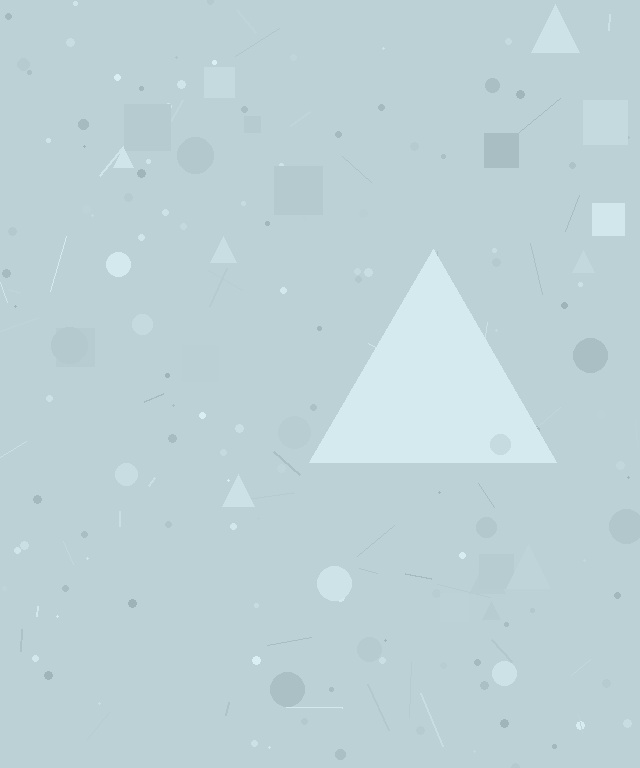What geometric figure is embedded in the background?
A triangle is embedded in the background.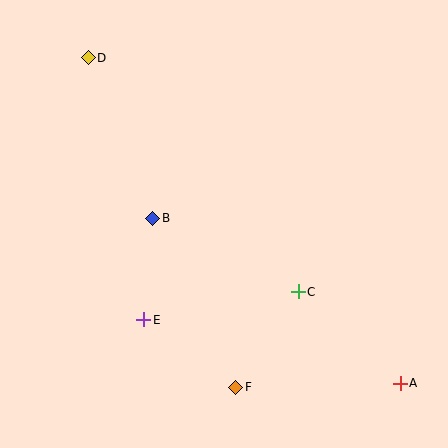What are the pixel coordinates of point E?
Point E is at (144, 320).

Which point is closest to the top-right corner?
Point C is closest to the top-right corner.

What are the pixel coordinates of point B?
Point B is at (153, 218).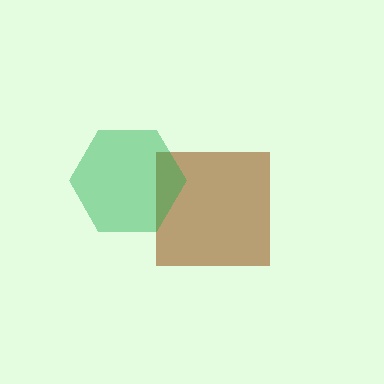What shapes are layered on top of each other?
The layered shapes are: a brown square, a green hexagon.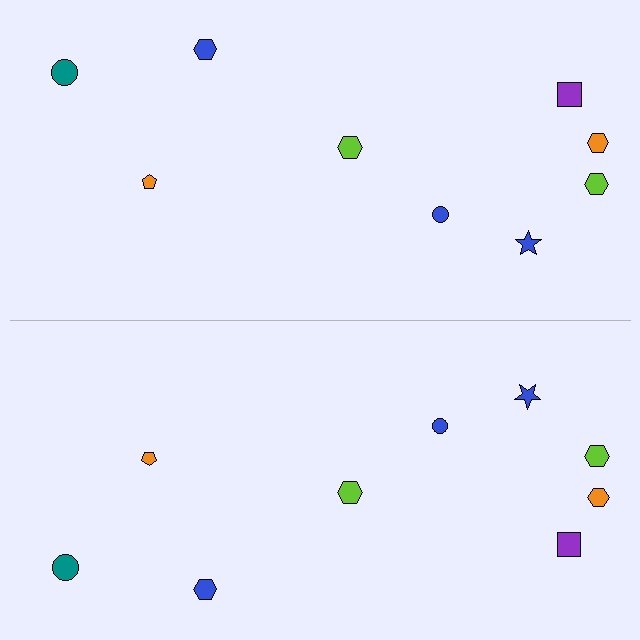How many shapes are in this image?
There are 18 shapes in this image.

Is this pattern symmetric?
Yes, this pattern has bilateral (reflection) symmetry.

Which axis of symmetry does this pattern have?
The pattern has a horizontal axis of symmetry running through the center of the image.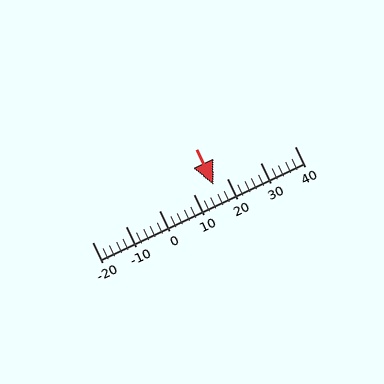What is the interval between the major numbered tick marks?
The major tick marks are spaced 10 units apart.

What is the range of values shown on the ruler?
The ruler shows values from -20 to 40.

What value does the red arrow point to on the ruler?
The red arrow points to approximately 16.